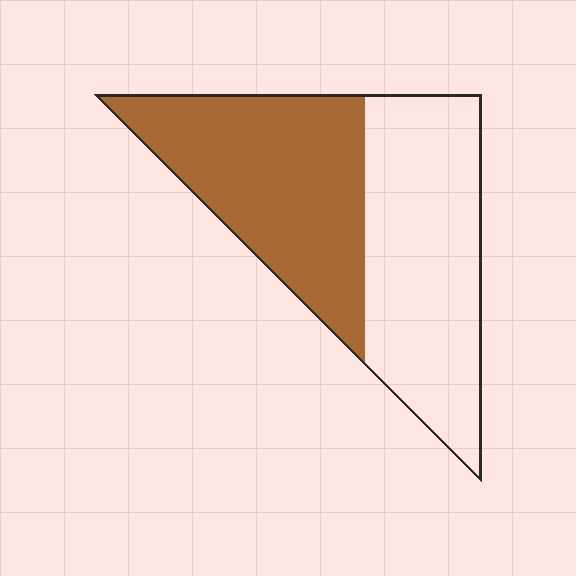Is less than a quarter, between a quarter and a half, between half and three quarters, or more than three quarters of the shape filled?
Between a quarter and a half.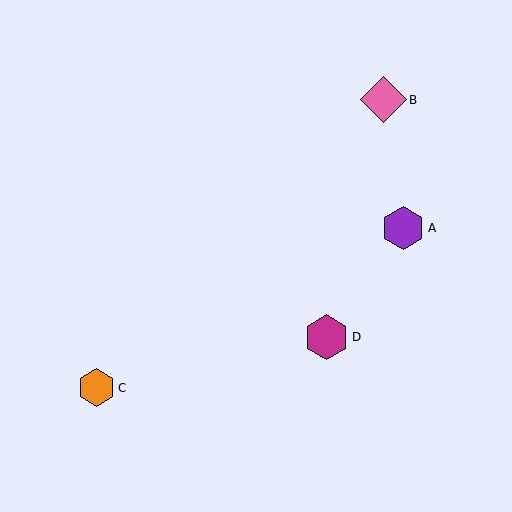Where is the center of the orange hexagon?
The center of the orange hexagon is at (97, 388).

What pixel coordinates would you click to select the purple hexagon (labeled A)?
Click at (403, 228) to select the purple hexagon A.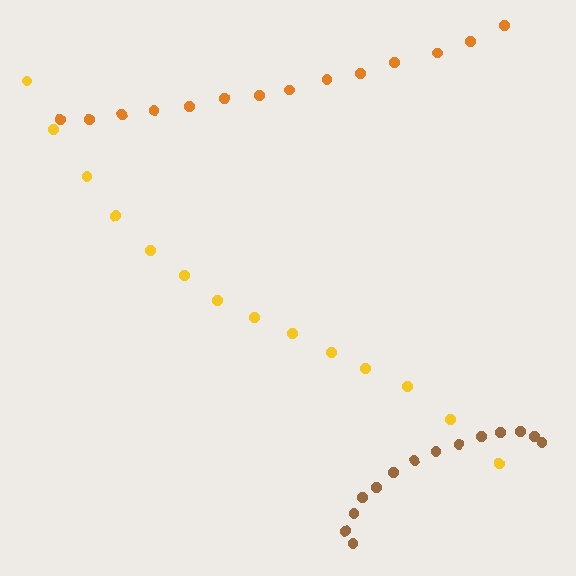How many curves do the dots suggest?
There are 3 distinct paths.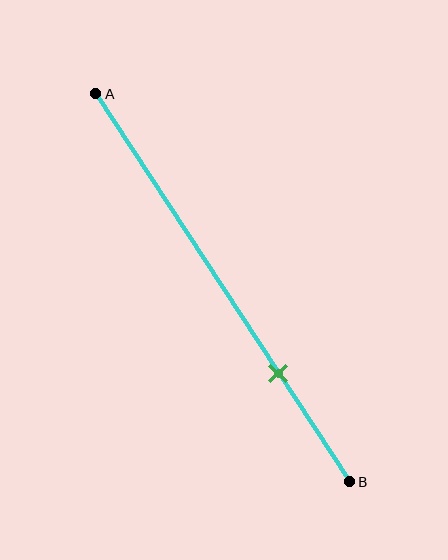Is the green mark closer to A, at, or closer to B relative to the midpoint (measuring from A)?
The green mark is closer to point B than the midpoint of segment AB.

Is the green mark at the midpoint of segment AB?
No, the mark is at about 70% from A, not at the 50% midpoint.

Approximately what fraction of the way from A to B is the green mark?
The green mark is approximately 70% of the way from A to B.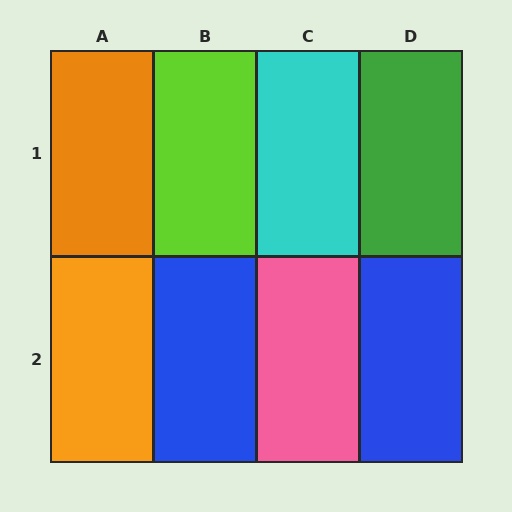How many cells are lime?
1 cell is lime.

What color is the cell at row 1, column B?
Lime.